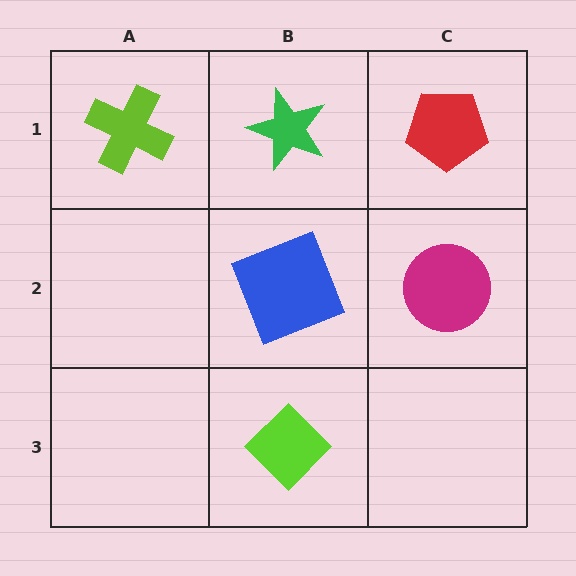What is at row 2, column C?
A magenta circle.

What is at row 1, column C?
A red pentagon.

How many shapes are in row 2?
2 shapes.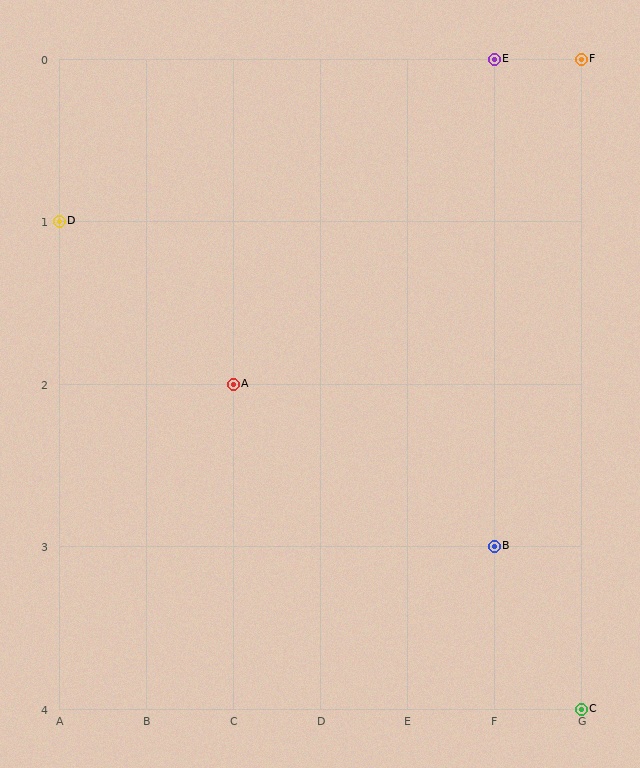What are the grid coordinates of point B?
Point B is at grid coordinates (F, 3).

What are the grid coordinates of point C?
Point C is at grid coordinates (G, 4).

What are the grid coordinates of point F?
Point F is at grid coordinates (G, 0).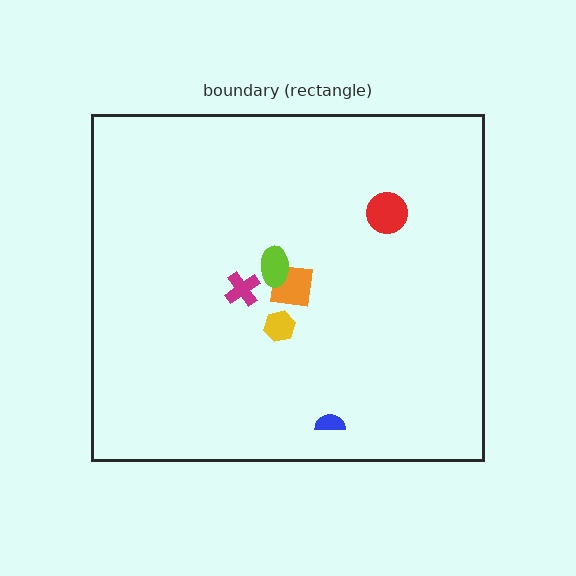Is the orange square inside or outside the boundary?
Inside.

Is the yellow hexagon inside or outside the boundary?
Inside.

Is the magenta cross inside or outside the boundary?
Inside.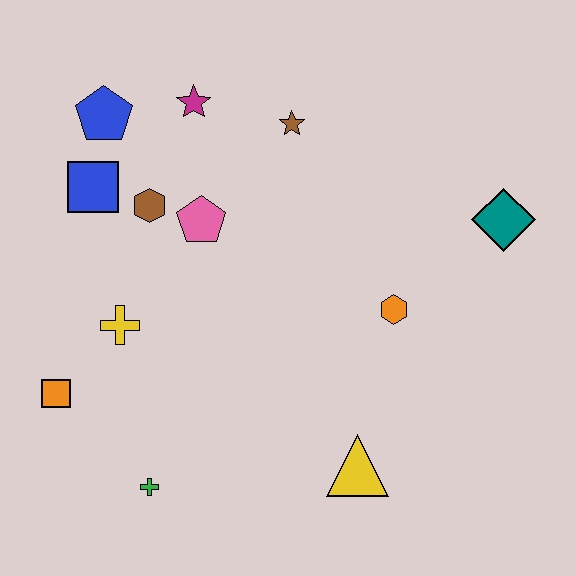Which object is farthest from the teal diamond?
The orange square is farthest from the teal diamond.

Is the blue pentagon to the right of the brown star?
No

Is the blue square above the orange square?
Yes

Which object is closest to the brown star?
The magenta star is closest to the brown star.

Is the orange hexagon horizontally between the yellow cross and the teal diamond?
Yes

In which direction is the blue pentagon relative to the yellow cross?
The blue pentagon is above the yellow cross.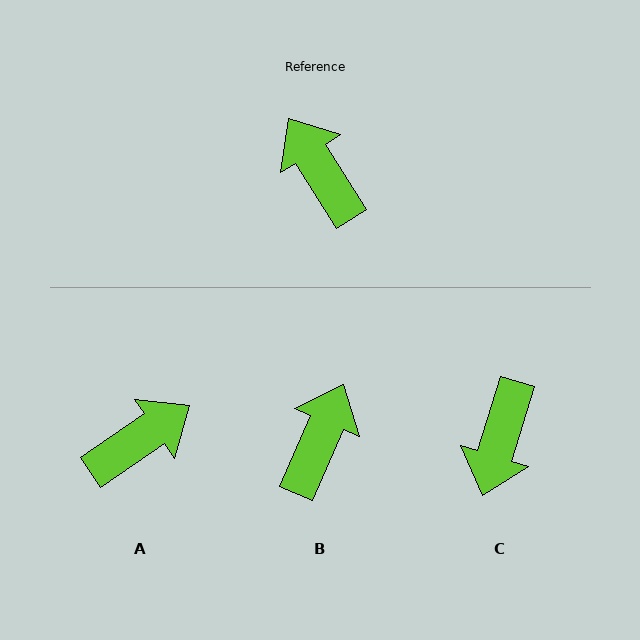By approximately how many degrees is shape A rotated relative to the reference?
Approximately 88 degrees clockwise.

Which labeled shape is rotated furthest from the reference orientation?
C, about 131 degrees away.